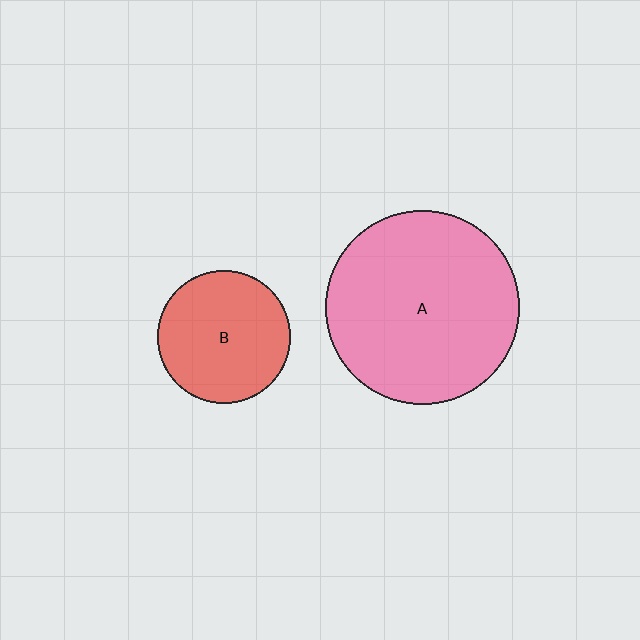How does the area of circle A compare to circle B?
Approximately 2.1 times.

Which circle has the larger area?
Circle A (pink).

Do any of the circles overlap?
No, none of the circles overlap.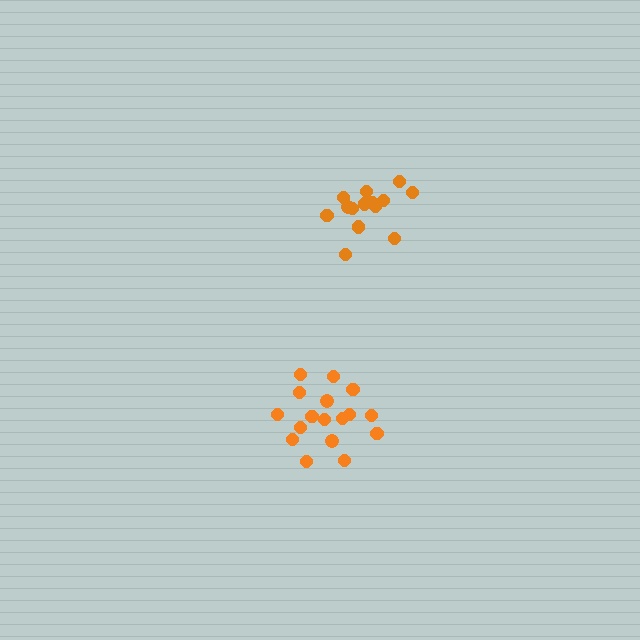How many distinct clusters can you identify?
There are 2 distinct clusters.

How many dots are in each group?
Group 1: 17 dots, Group 2: 14 dots (31 total).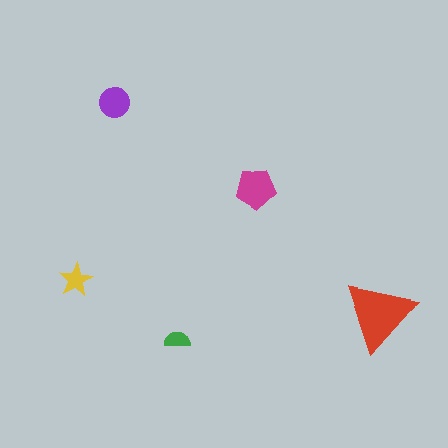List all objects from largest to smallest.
The red triangle, the magenta pentagon, the purple circle, the yellow star, the green semicircle.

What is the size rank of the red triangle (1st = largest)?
1st.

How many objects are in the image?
There are 5 objects in the image.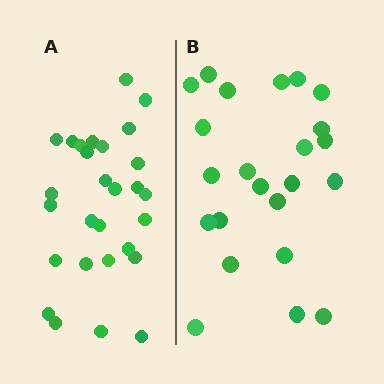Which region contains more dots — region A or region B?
Region A (the left region) has more dots.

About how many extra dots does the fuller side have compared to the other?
Region A has about 5 more dots than region B.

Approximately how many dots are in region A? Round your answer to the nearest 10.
About 30 dots. (The exact count is 28, which rounds to 30.)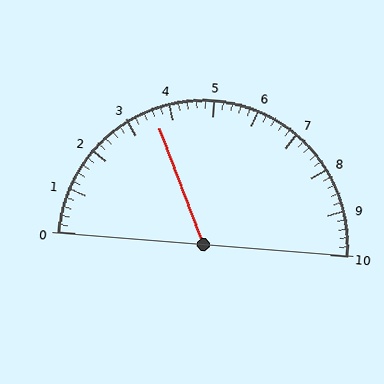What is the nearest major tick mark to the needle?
The nearest major tick mark is 4.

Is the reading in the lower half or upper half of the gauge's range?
The reading is in the lower half of the range (0 to 10).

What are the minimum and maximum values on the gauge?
The gauge ranges from 0 to 10.